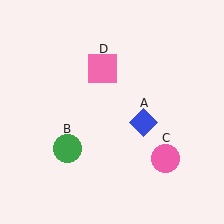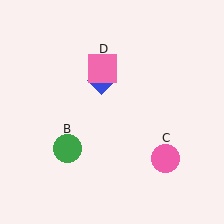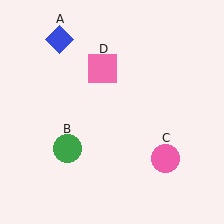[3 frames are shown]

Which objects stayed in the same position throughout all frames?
Green circle (object B) and pink circle (object C) and pink square (object D) remained stationary.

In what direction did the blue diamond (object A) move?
The blue diamond (object A) moved up and to the left.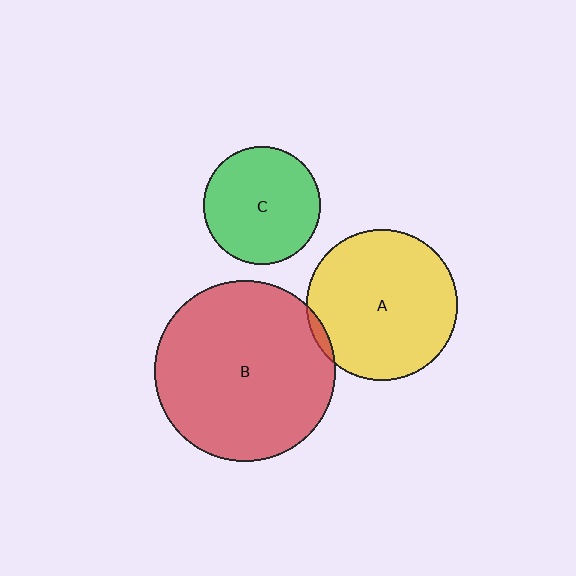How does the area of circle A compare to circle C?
Approximately 1.7 times.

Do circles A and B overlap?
Yes.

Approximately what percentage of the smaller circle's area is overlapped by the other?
Approximately 5%.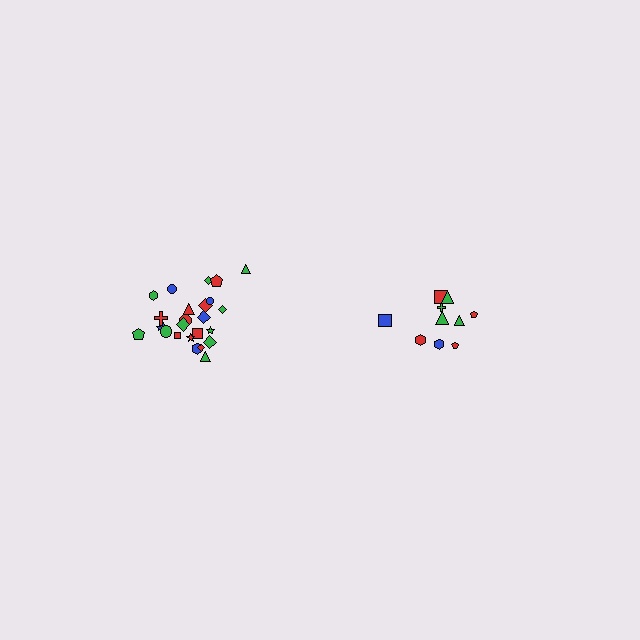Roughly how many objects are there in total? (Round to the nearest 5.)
Roughly 35 objects in total.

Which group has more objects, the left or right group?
The left group.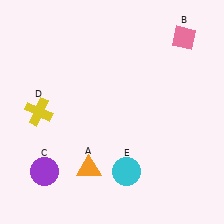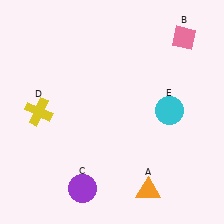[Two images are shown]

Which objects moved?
The objects that moved are: the orange triangle (A), the purple circle (C), the cyan circle (E).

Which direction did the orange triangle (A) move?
The orange triangle (A) moved right.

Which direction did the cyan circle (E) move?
The cyan circle (E) moved up.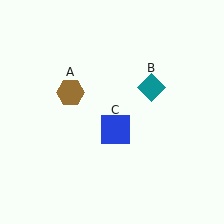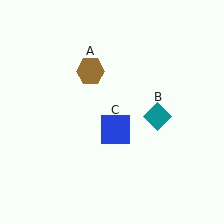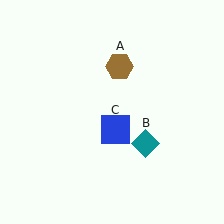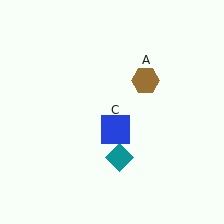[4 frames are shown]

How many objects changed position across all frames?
2 objects changed position: brown hexagon (object A), teal diamond (object B).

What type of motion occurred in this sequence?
The brown hexagon (object A), teal diamond (object B) rotated clockwise around the center of the scene.